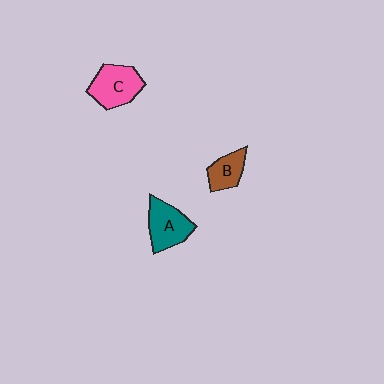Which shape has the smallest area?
Shape B (brown).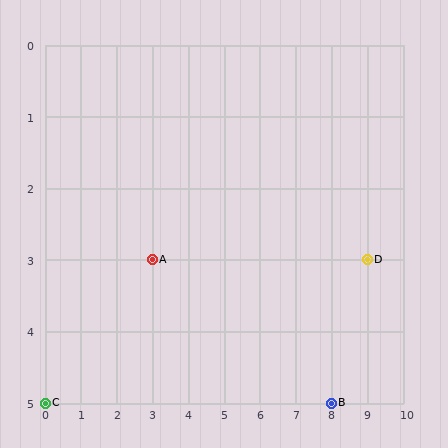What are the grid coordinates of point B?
Point B is at grid coordinates (8, 5).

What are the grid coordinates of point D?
Point D is at grid coordinates (9, 3).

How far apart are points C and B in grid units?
Points C and B are 8 columns apart.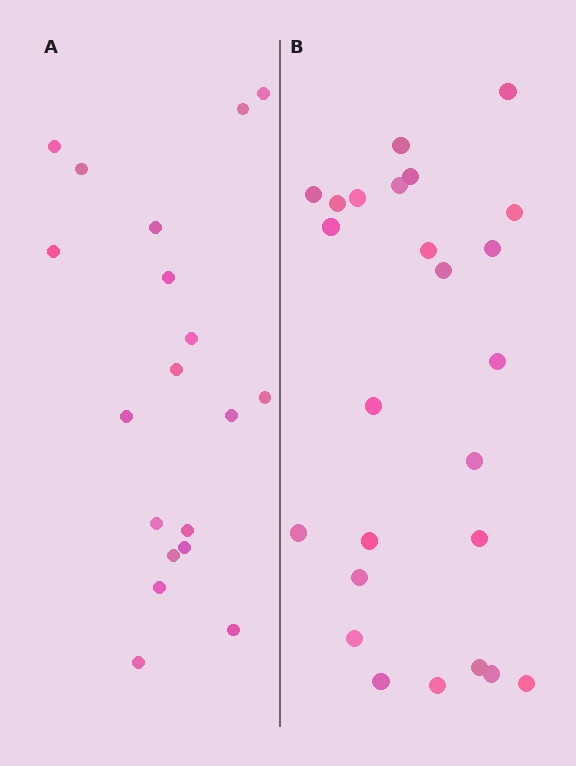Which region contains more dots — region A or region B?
Region B (the right region) has more dots.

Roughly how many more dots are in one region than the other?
Region B has about 6 more dots than region A.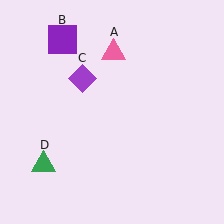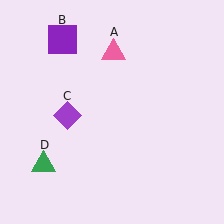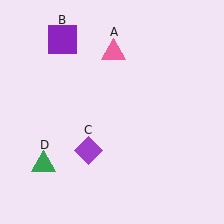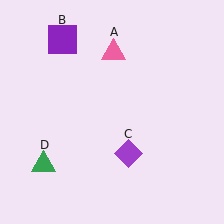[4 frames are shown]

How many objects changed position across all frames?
1 object changed position: purple diamond (object C).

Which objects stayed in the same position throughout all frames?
Pink triangle (object A) and purple square (object B) and green triangle (object D) remained stationary.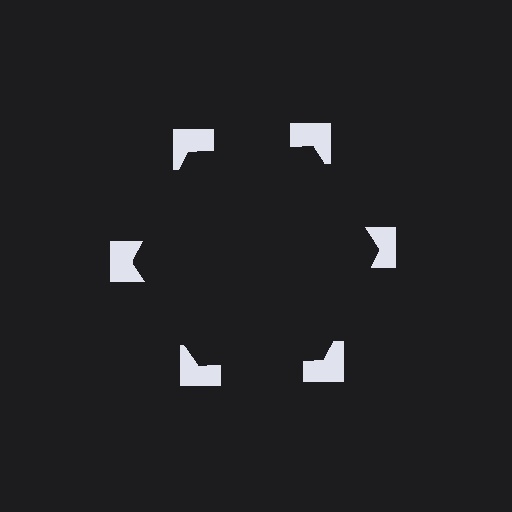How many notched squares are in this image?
There are 6 — one at each vertex of the illusory hexagon.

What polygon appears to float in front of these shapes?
An illusory hexagon — its edges are inferred from the aligned wedge cuts in the notched squares, not physically drawn.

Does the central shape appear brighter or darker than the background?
It typically appears slightly darker than the background, even though no actual brightness change is drawn.